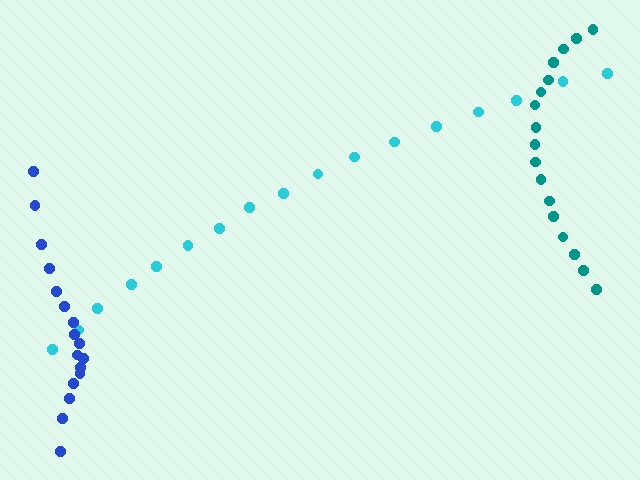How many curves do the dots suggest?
There are 3 distinct paths.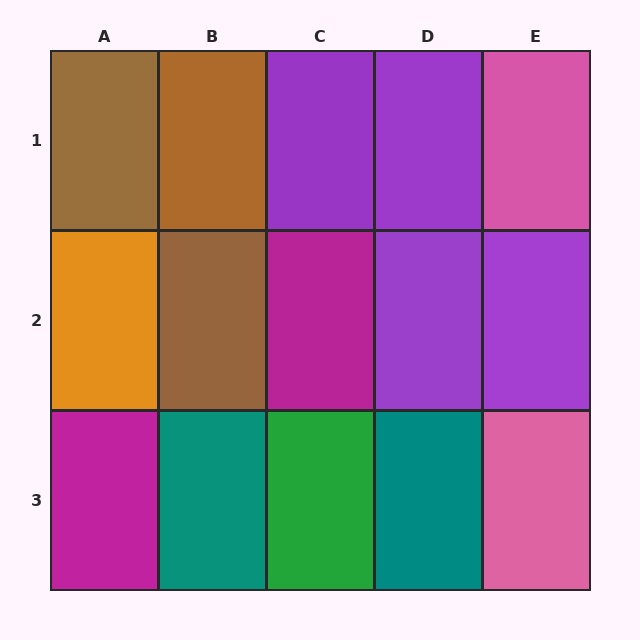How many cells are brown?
3 cells are brown.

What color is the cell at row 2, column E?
Purple.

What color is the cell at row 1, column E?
Pink.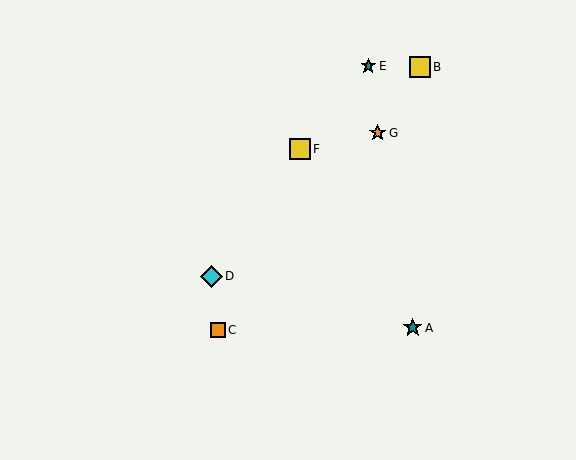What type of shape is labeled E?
Shape E is a teal star.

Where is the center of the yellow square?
The center of the yellow square is at (300, 149).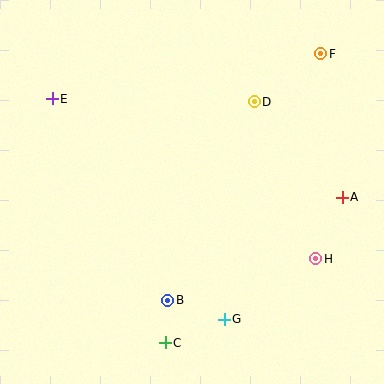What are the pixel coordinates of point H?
Point H is at (316, 259).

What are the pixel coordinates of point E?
Point E is at (52, 99).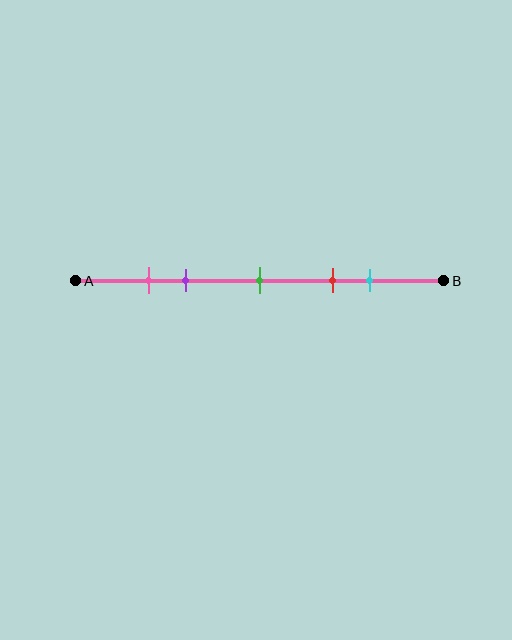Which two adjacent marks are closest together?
The pink and purple marks are the closest adjacent pair.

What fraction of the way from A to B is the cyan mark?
The cyan mark is approximately 80% (0.8) of the way from A to B.